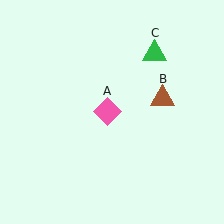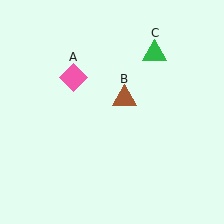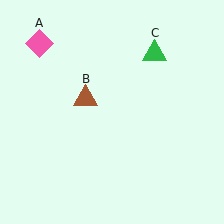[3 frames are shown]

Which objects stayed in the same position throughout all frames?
Green triangle (object C) remained stationary.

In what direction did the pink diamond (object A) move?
The pink diamond (object A) moved up and to the left.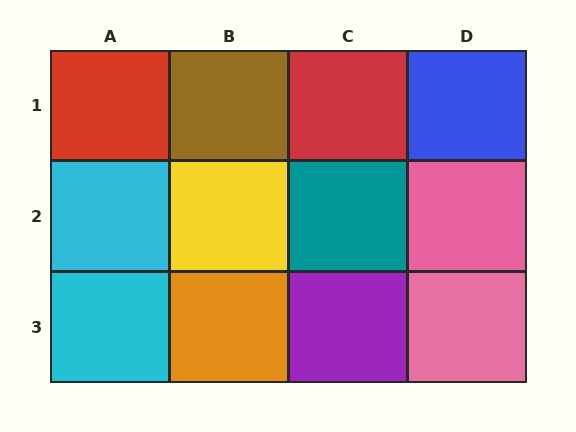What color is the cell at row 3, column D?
Pink.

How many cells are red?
2 cells are red.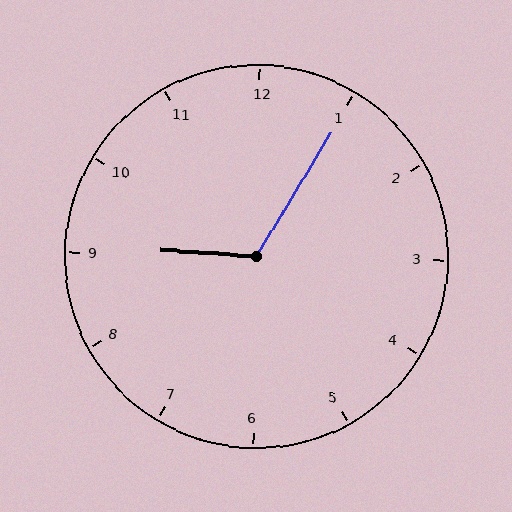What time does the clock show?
9:05.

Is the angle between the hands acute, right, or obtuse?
It is obtuse.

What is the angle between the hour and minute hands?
Approximately 118 degrees.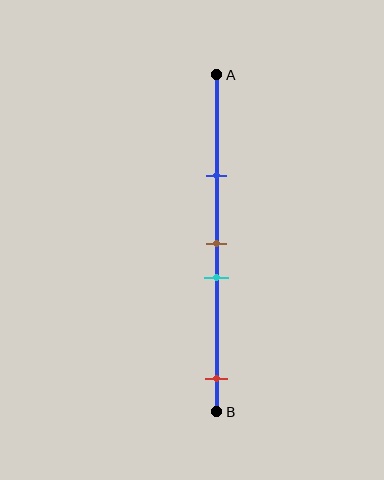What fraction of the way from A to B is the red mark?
The red mark is approximately 90% (0.9) of the way from A to B.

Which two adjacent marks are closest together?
The brown and cyan marks are the closest adjacent pair.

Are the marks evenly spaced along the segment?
No, the marks are not evenly spaced.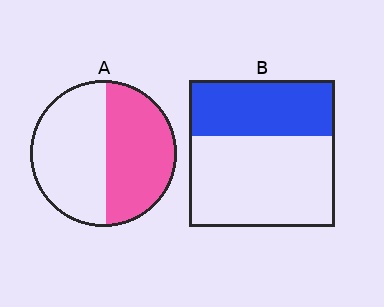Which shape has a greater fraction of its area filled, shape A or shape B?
Shape A.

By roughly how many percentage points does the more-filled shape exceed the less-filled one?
By roughly 10 percentage points (A over B).